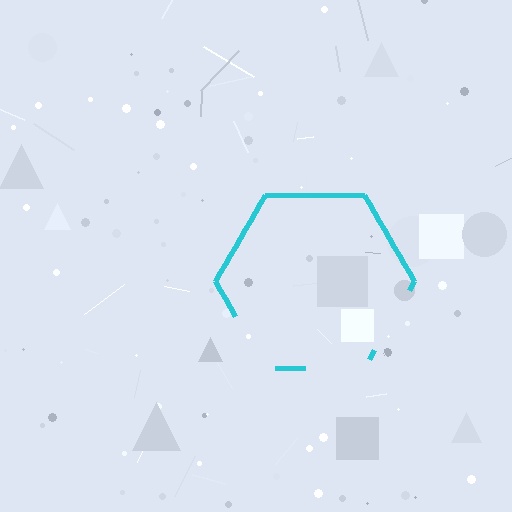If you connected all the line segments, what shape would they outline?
They would outline a hexagon.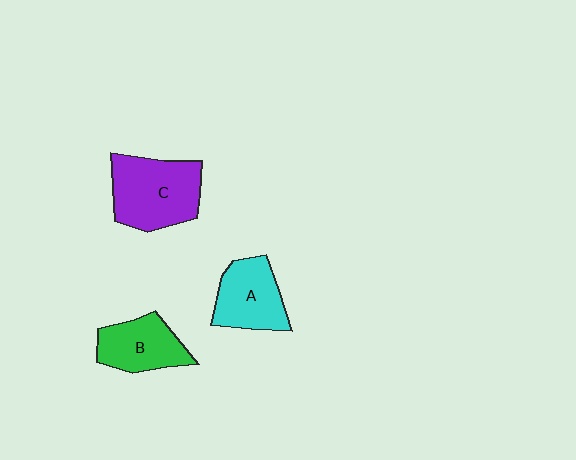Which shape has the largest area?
Shape C (purple).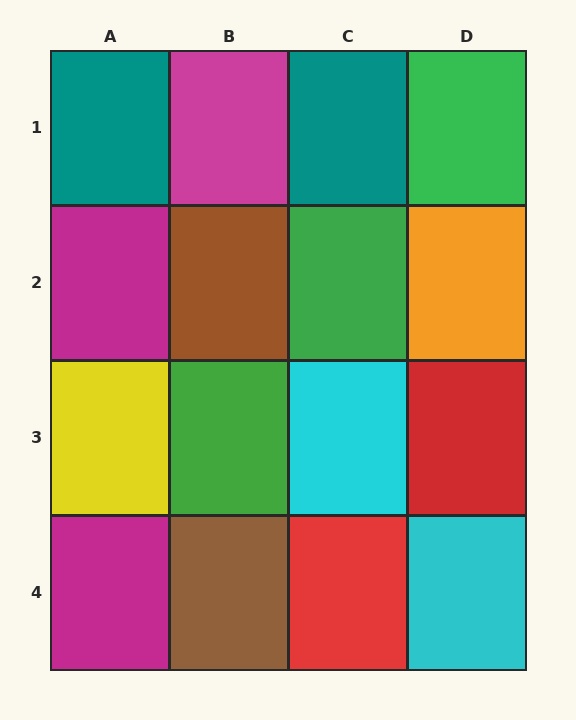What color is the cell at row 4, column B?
Brown.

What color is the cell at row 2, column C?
Green.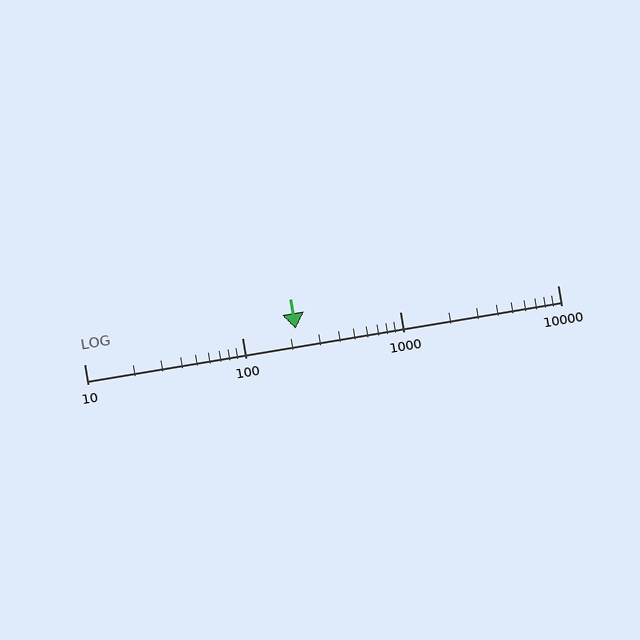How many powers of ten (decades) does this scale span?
The scale spans 3 decades, from 10 to 10000.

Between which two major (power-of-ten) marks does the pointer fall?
The pointer is between 100 and 1000.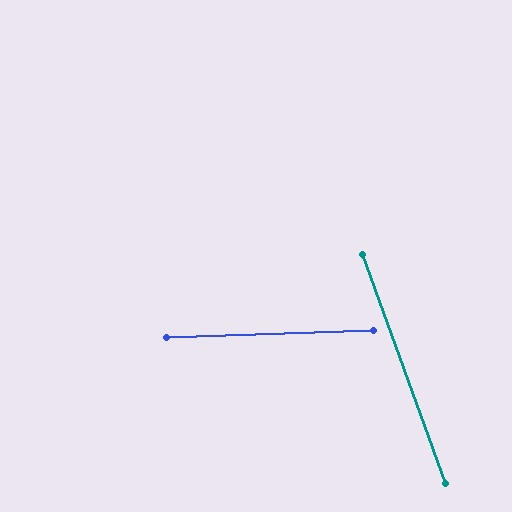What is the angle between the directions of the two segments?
Approximately 72 degrees.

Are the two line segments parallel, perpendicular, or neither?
Neither parallel nor perpendicular — they differ by about 72°.